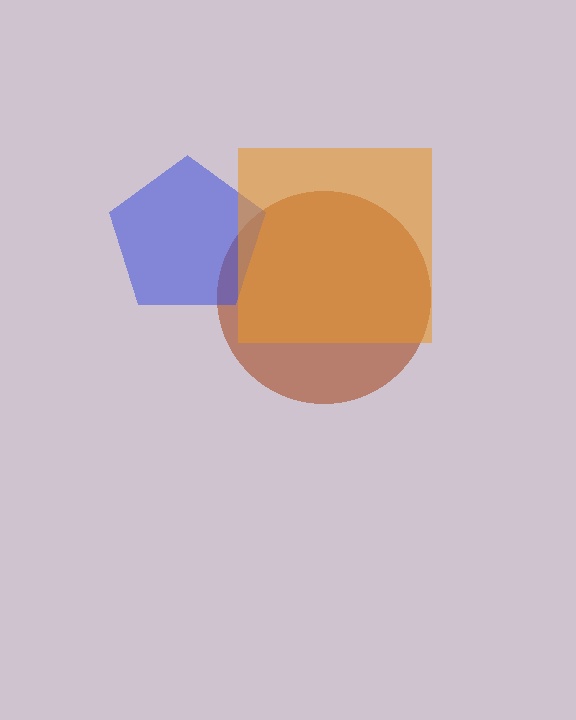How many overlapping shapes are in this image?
There are 3 overlapping shapes in the image.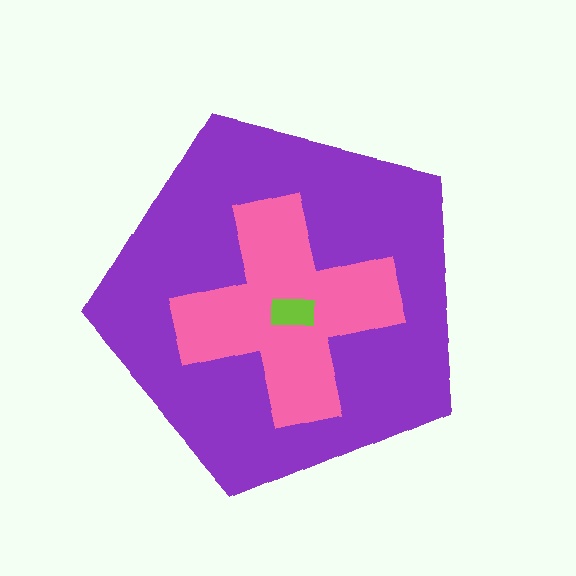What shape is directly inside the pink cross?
The lime rectangle.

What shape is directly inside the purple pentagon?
The pink cross.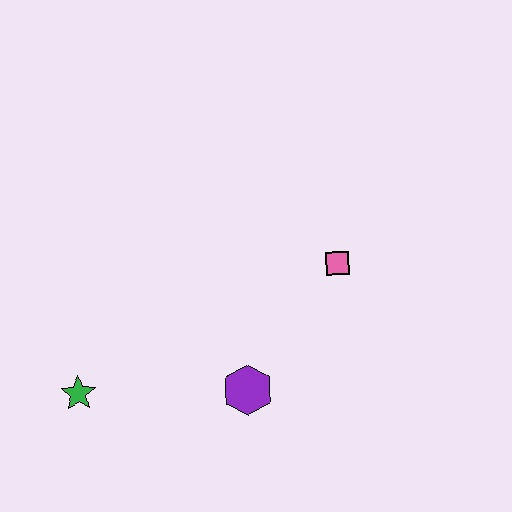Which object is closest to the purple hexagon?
The pink square is closest to the purple hexagon.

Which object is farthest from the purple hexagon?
The green star is farthest from the purple hexagon.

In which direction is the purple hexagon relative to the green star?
The purple hexagon is to the right of the green star.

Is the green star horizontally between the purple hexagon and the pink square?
No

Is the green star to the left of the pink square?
Yes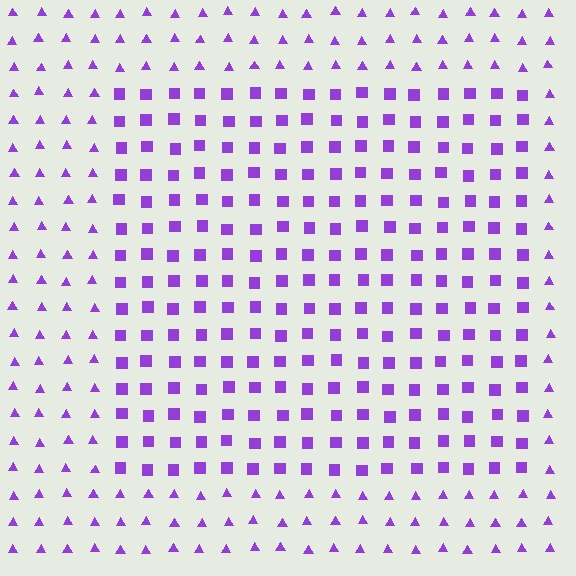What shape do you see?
I see a rectangle.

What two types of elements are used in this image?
The image uses squares inside the rectangle region and triangles outside it.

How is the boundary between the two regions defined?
The boundary is defined by a change in element shape: squares inside vs. triangles outside. All elements share the same color and spacing.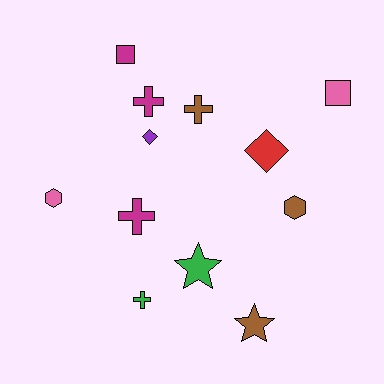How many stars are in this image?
There are 2 stars.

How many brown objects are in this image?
There are 3 brown objects.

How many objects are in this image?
There are 12 objects.